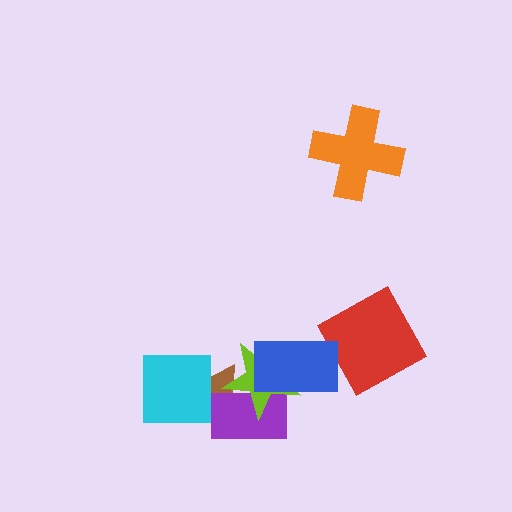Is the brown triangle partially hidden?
Yes, it is partially covered by another shape.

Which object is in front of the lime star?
The blue rectangle is in front of the lime star.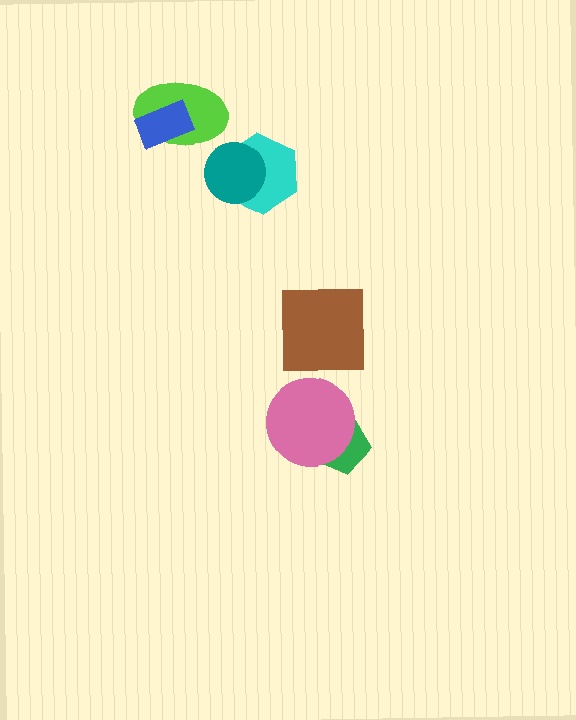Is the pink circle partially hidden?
No, no other shape covers it.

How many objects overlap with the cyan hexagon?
1 object overlaps with the cyan hexagon.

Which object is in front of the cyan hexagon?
The teal circle is in front of the cyan hexagon.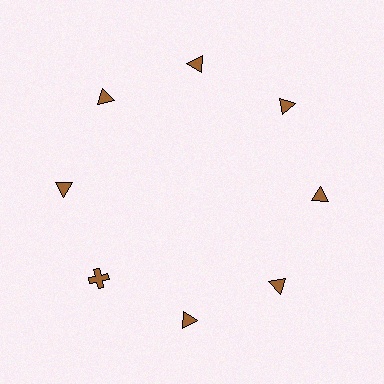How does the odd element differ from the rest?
It has a different shape: cross instead of triangle.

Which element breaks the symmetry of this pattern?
The brown cross at roughly the 8 o'clock position breaks the symmetry. All other shapes are brown triangles.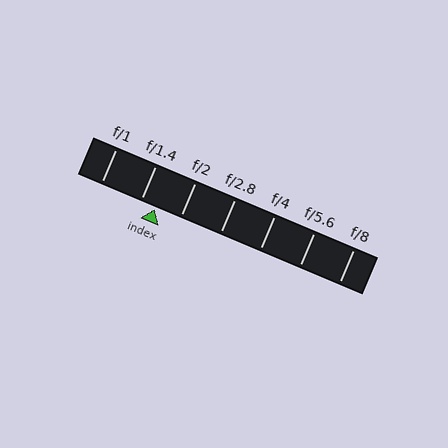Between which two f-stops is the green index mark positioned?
The index mark is between f/1.4 and f/2.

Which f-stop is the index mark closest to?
The index mark is closest to f/1.4.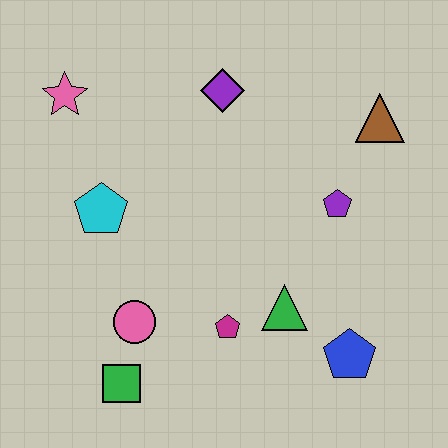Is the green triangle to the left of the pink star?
No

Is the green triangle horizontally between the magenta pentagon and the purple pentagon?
Yes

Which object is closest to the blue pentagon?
The green triangle is closest to the blue pentagon.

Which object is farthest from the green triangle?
The pink star is farthest from the green triangle.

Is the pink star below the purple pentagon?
No